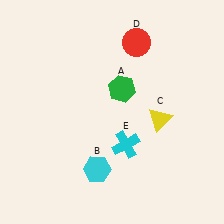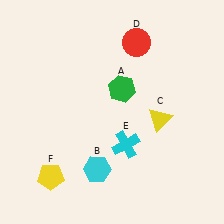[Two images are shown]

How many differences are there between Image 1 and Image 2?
There is 1 difference between the two images.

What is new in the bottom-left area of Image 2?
A yellow pentagon (F) was added in the bottom-left area of Image 2.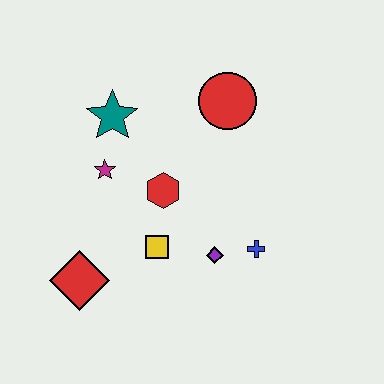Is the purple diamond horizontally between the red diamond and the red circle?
Yes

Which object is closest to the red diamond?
The yellow square is closest to the red diamond.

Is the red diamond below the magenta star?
Yes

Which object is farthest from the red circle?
The red diamond is farthest from the red circle.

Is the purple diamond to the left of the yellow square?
No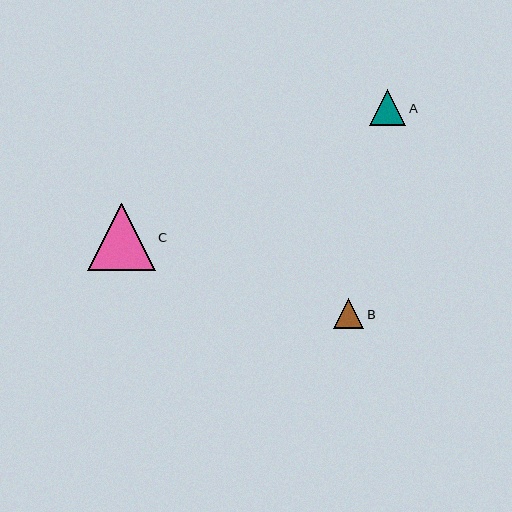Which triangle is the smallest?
Triangle B is the smallest with a size of approximately 31 pixels.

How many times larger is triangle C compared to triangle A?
Triangle C is approximately 1.8 times the size of triangle A.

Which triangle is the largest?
Triangle C is the largest with a size of approximately 67 pixels.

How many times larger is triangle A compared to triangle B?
Triangle A is approximately 1.2 times the size of triangle B.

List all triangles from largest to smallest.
From largest to smallest: C, A, B.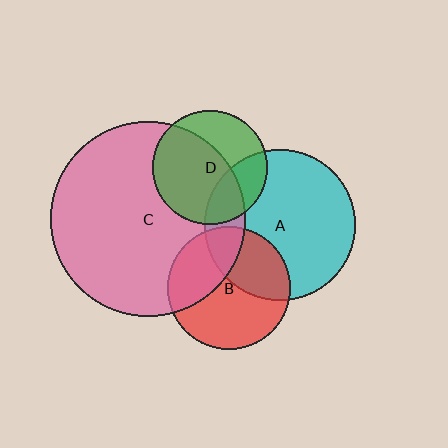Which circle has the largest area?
Circle C (pink).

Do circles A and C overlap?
Yes.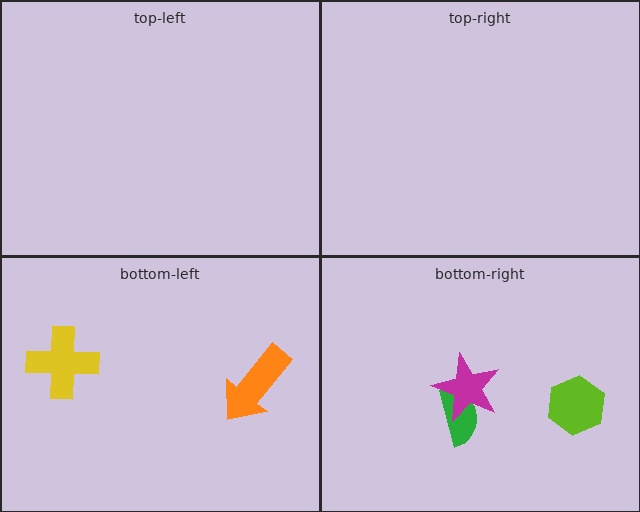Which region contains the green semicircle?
The bottom-right region.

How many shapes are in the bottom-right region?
3.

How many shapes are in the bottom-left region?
2.